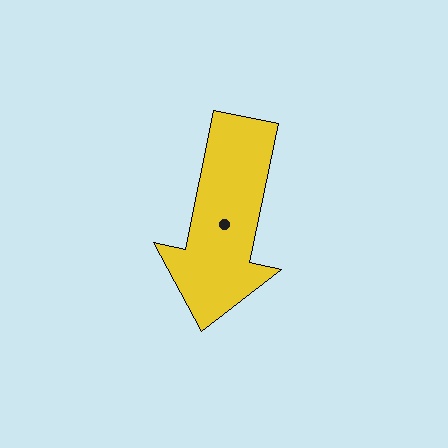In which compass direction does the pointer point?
South.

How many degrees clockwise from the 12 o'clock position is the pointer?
Approximately 192 degrees.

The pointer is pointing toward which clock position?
Roughly 6 o'clock.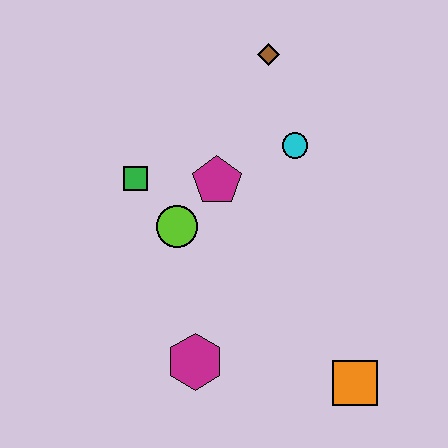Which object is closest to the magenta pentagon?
The lime circle is closest to the magenta pentagon.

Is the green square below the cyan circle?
Yes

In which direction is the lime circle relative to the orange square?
The lime circle is to the left of the orange square.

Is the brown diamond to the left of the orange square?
Yes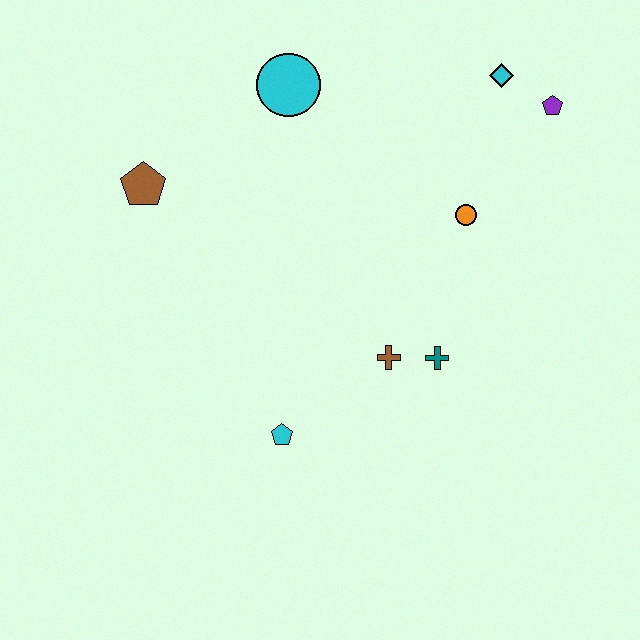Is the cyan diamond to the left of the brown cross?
No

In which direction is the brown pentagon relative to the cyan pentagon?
The brown pentagon is above the cyan pentagon.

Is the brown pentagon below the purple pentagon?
Yes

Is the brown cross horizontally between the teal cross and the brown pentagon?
Yes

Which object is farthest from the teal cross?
The brown pentagon is farthest from the teal cross.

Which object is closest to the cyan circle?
The brown pentagon is closest to the cyan circle.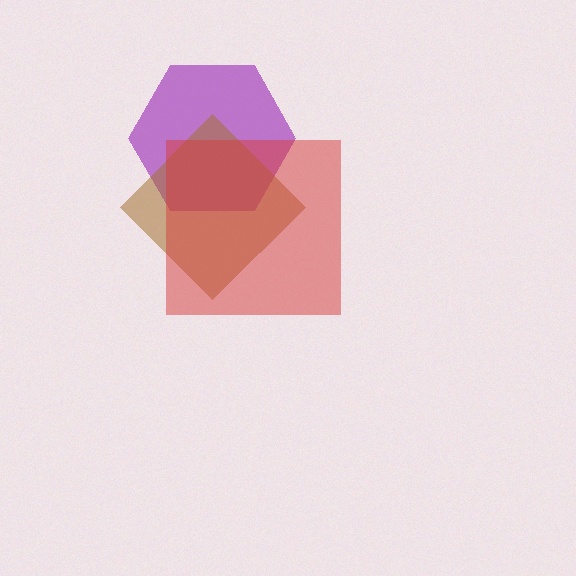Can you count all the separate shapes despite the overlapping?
Yes, there are 3 separate shapes.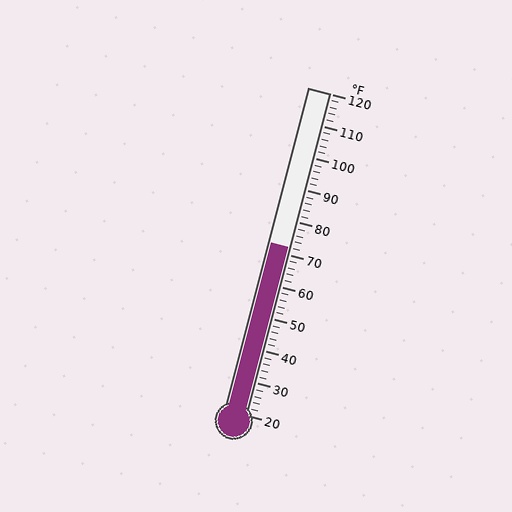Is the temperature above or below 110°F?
The temperature is below 110°F.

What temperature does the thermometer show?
The thermometer shows approximately 72°F.